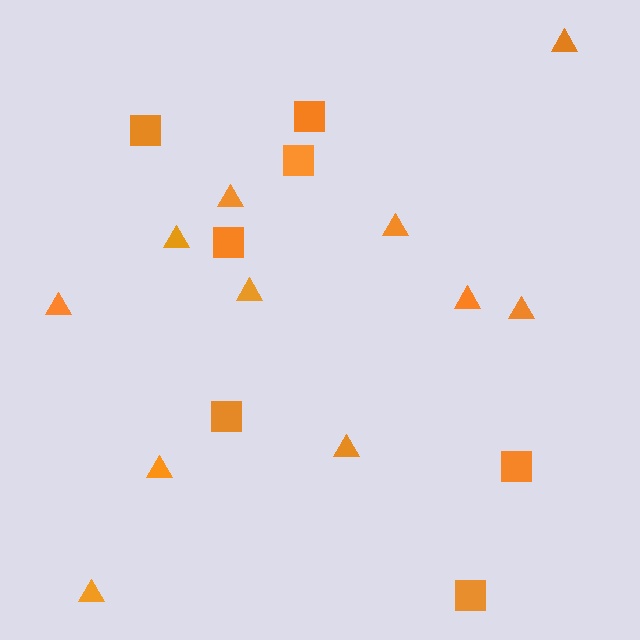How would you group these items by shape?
There are 2 groups: one group of squares (7) and one group of triangles (11).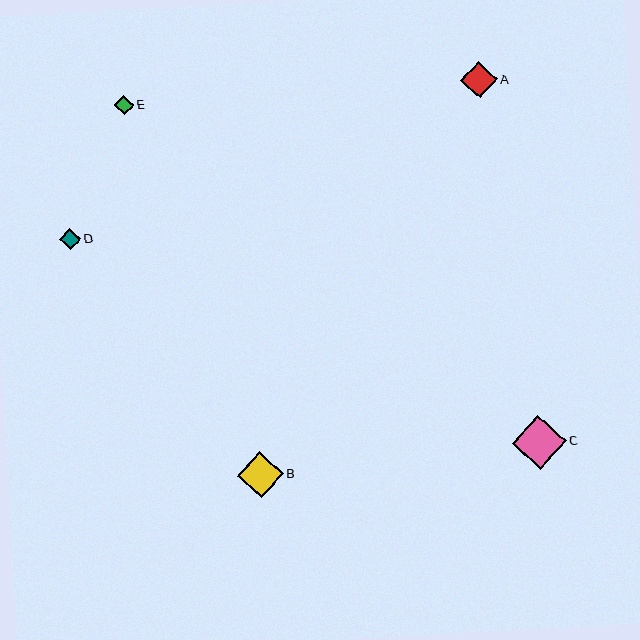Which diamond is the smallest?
Diamond E is the smallest with a size of approximately 19 pixels.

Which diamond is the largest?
Diamond C is the largest with a size of approximately 54 pixels.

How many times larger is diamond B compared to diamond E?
Diamond B is approximately 2.4 times the size of diamond E.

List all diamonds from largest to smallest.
From largest to smallest: C, B, A, D, E.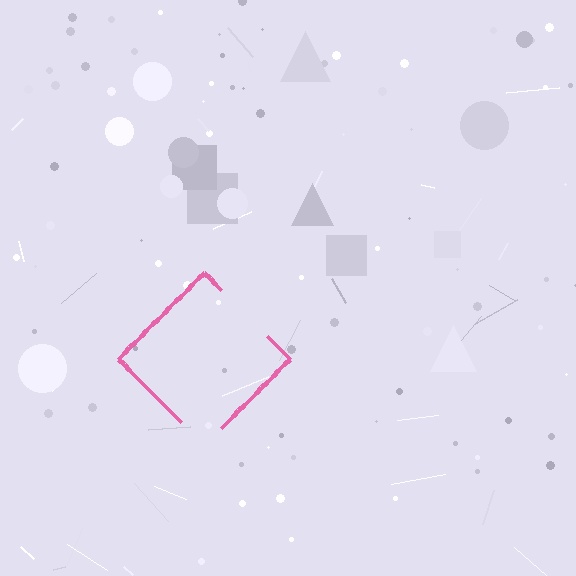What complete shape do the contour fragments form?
The contour fragments form a diamond.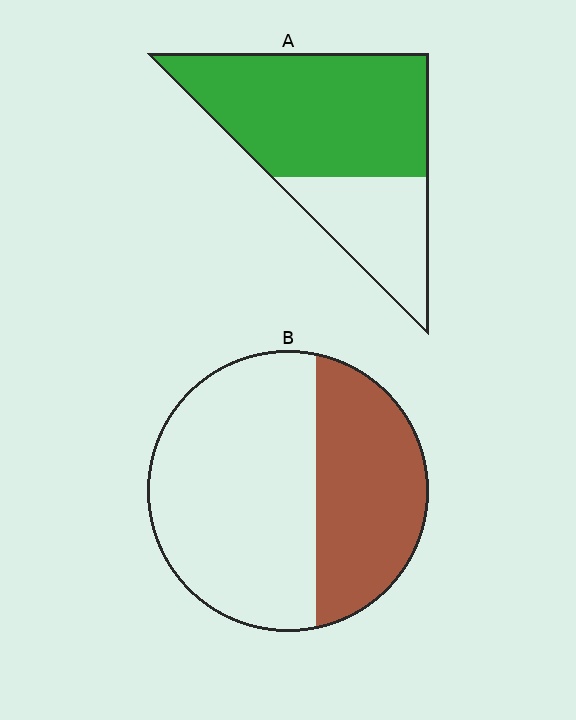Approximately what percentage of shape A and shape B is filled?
A is approximately 70% and B is approximately 35%.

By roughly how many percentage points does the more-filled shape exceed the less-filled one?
By roughly 30 percentage points (A over B).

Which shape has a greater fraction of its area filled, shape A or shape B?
Shape A.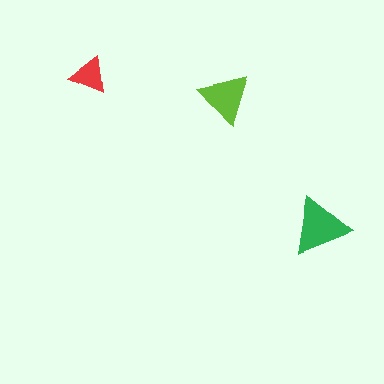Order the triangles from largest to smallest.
the green one, the lime one, the red one.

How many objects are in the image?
There are 3 objects in the image.